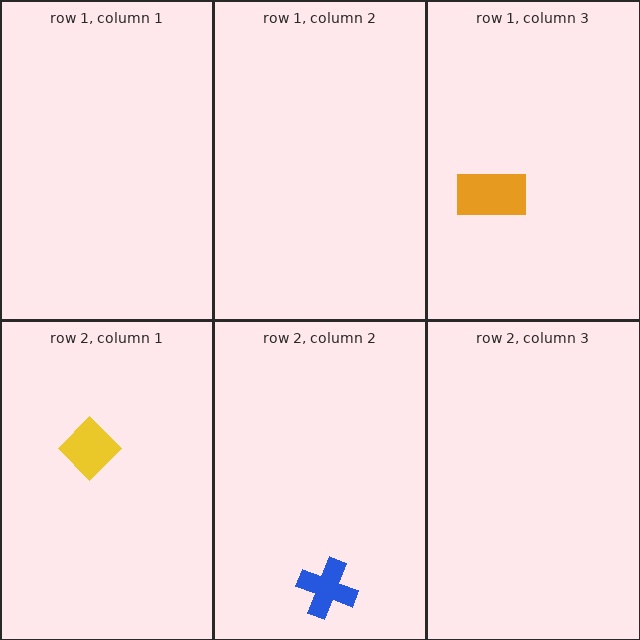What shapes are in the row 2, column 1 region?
The yellow diamond.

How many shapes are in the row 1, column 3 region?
1.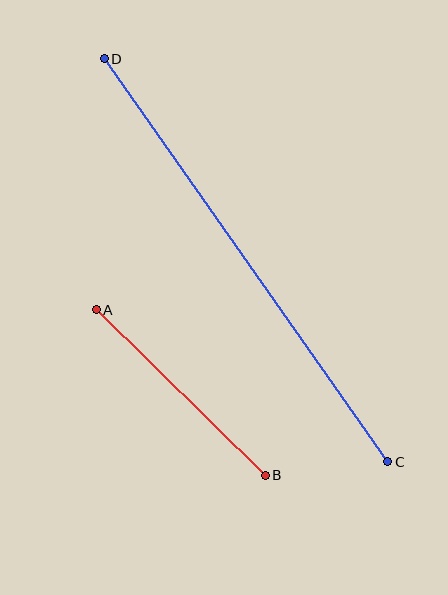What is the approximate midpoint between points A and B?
The midpoint is at approximately (181, 392) pixels.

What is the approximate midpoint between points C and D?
The midpoint is at approximately (246, 260) pixels.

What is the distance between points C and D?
The distance is approximately 493 pixels.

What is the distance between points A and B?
The distance is approximately 237 pixels.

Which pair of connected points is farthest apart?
Points C and D are farthest apart.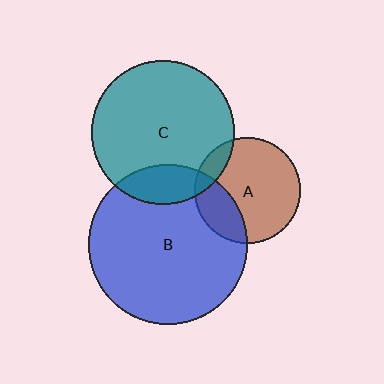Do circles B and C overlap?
Yes.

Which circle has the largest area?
Circle B (blue).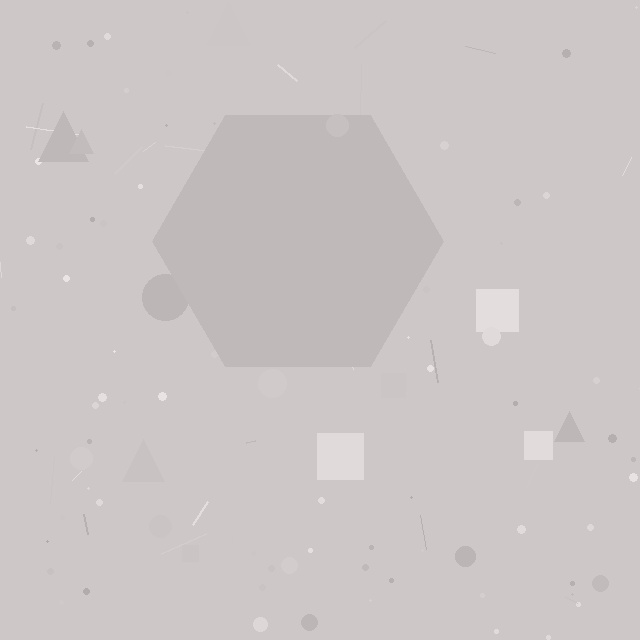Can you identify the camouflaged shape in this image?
The camouflaged shape is a hexagon.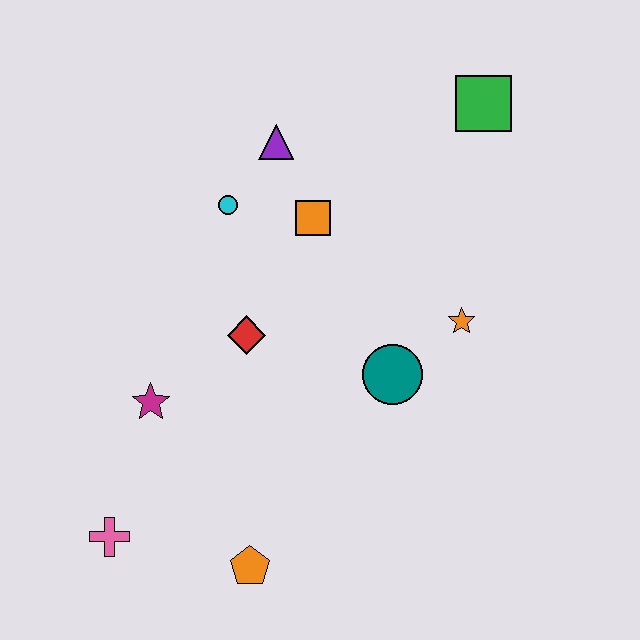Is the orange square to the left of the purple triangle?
No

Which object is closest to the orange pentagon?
The pink cross is closest to the orange pentagon.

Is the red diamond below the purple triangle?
Yes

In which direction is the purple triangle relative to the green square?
The purple triangle is to the left of the green square.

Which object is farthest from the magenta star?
The green square is farthest from the magenta star.